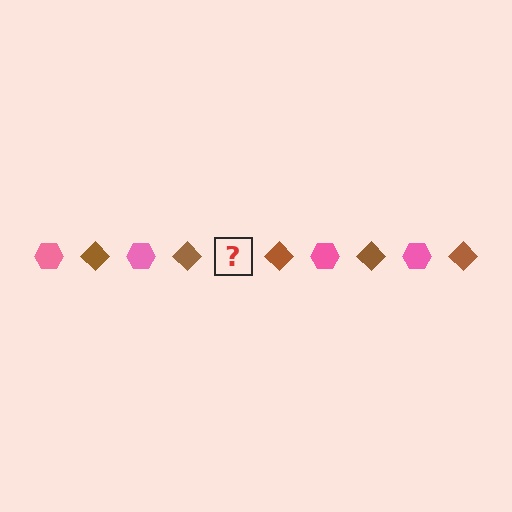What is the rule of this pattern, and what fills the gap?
The rule is that the pattern alternates between pink hexagon and brown diamond. The gap should be filled with a pink hexagon.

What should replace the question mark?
The question mark should be replaced with a pink hexagon.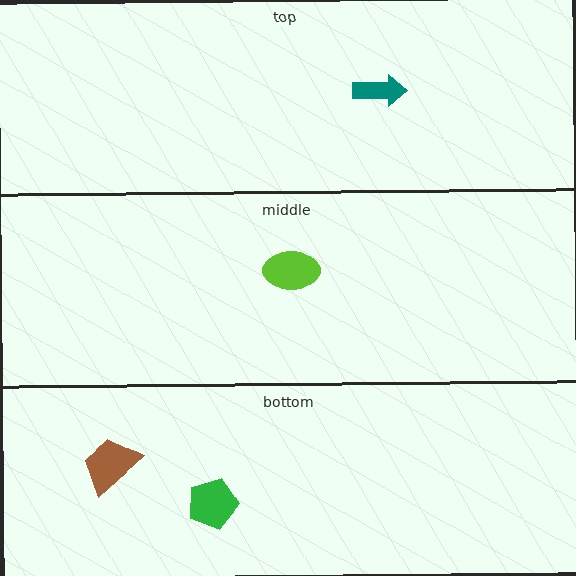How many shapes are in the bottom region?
2.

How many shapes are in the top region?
1.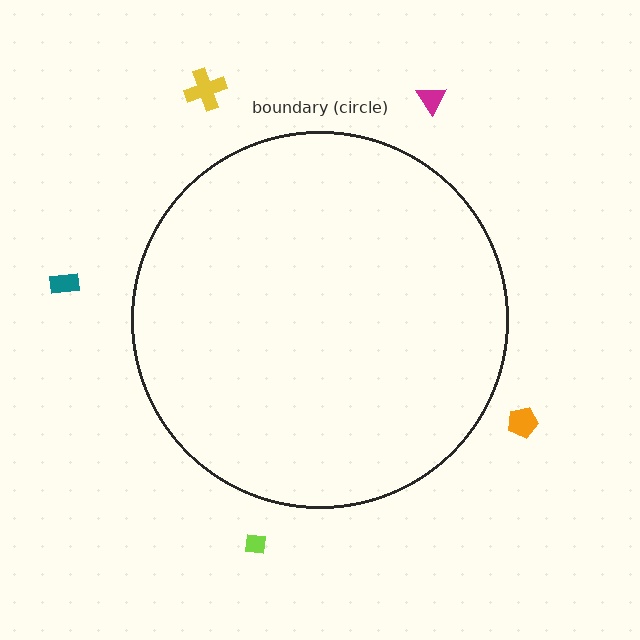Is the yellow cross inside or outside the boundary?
Outside.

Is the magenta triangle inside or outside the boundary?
Outside.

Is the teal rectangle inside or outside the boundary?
Outside.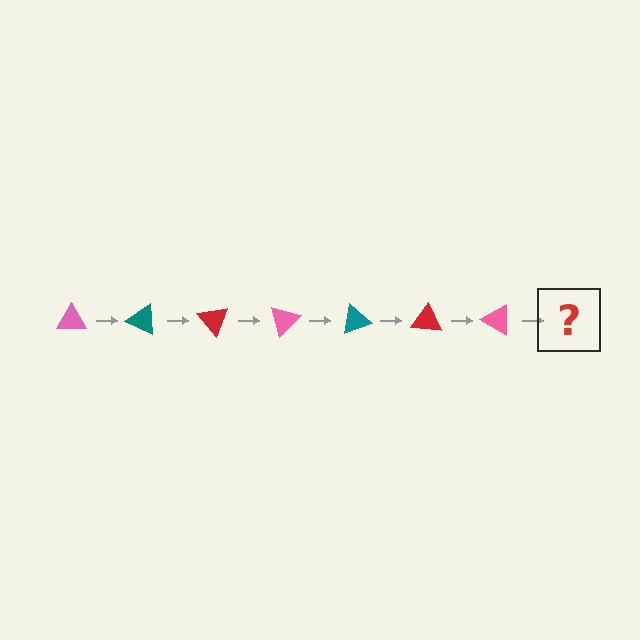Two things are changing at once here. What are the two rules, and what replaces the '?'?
The two rules are that it rotates 25 degrees each step and the color cycles through pink, teal, and red. The '?' should be a teal triangle, rotated 175 degrees from the start.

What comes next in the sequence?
The next element should be a teal triangle, rotated 175 degrees from the start.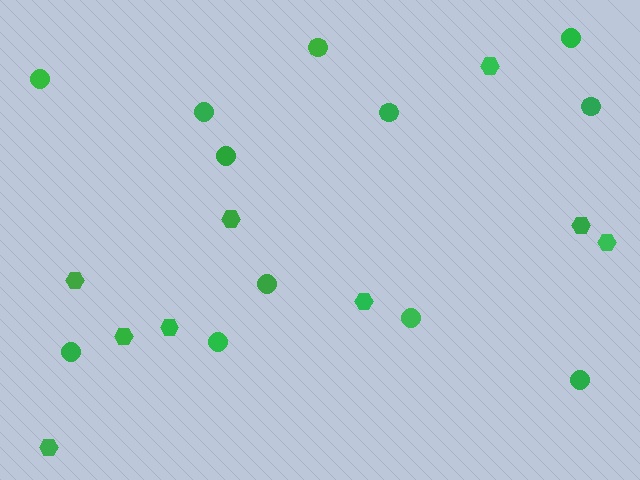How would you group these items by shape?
There are 2 groups: one group of hexagons (9) and one group of circles (12).